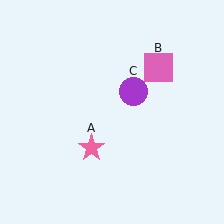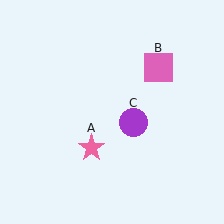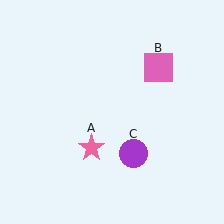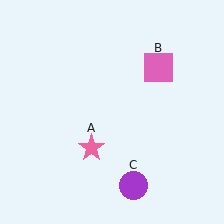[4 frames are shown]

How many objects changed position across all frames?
1 object changed position: purple circle (object C).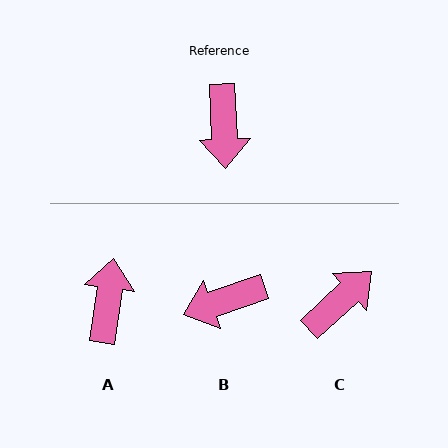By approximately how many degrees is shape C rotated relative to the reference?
Approximately 130 degrees counter-clockwise.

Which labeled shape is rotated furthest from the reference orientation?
A, about 170 degrees away.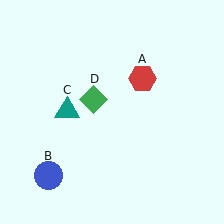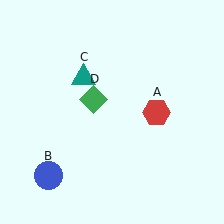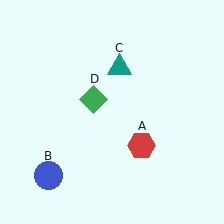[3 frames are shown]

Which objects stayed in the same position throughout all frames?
Blue circle (object B) and green diamond (object D) remained stationary.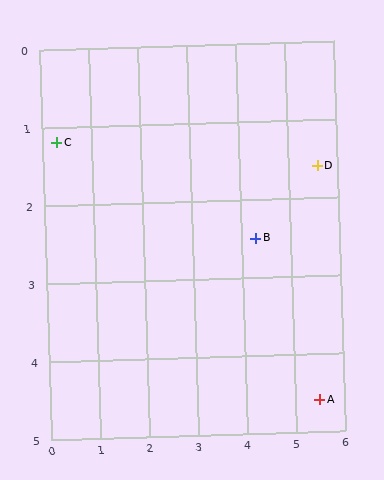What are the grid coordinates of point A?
Point A is at approximately (5.5, 4.6).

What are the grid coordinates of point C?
Point C is at approximately (0.3, 1.2).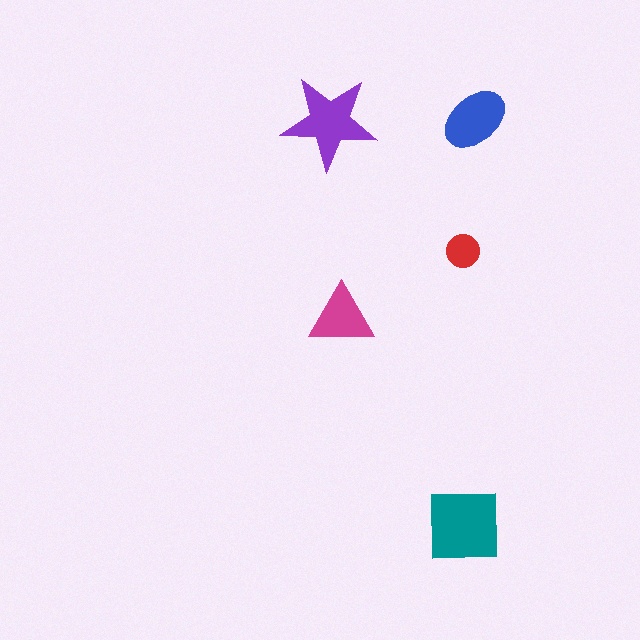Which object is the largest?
The teal square.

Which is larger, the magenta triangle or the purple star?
The purple star.